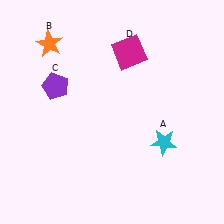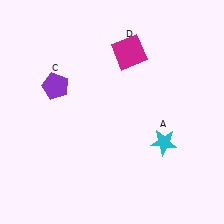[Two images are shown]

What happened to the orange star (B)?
The orange star (B) was removed in Image 2. It was in the top-left area of Image 1.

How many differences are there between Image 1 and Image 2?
There is 1 difference between the two images.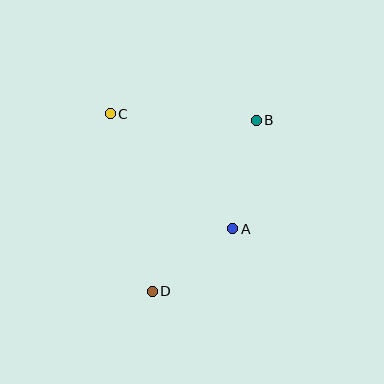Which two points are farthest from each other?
Points B and D are farthest from each other.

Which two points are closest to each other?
Points A and D are closest to each other.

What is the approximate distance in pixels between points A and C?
The distance between A and C is approximately 168 pixels.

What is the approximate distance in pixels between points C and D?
The distance between C and D is approximately 183 pixels.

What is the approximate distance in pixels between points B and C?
The distance between B and C is approximately 146 pixels.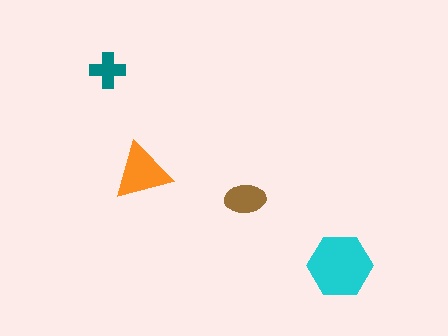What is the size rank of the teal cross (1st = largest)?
4th.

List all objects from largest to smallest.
The cyan hexagon, the orange triangle, the brown ellipse, the teal cross.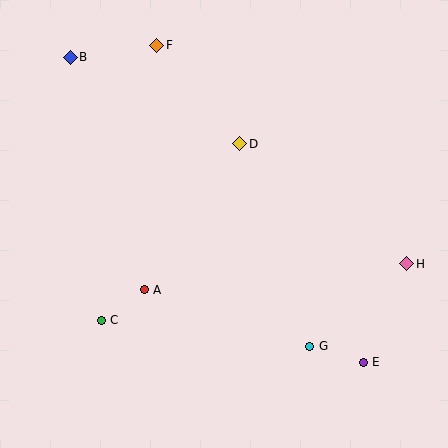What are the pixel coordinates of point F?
Point F is at (157, 45).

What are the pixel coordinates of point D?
Point D is at (240, 144).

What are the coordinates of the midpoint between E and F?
The midpoint between E and F is at (260, 204).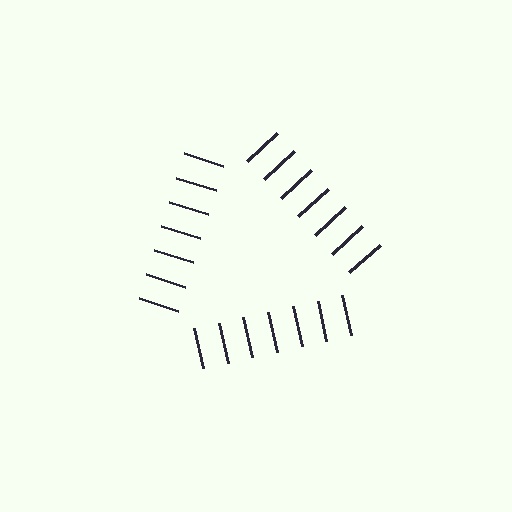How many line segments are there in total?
21 — 7 along each of the 3 edges.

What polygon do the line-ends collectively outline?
An illusory triangle — the line segments terminate on its edges but no continuous stroke is drawn.